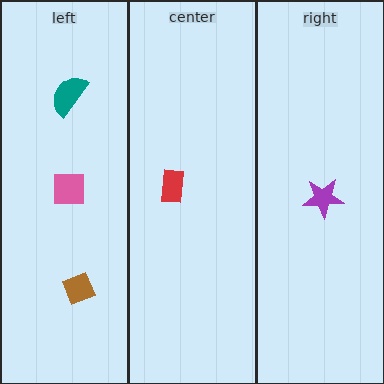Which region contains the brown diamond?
The left region.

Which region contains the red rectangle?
The center region.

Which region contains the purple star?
The right region.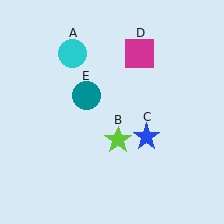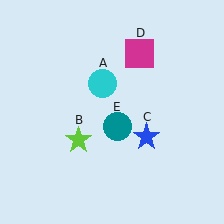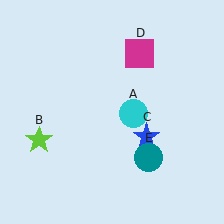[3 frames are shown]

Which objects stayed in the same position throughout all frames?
Blue star (object C) and magenta square (object D) remained stationary.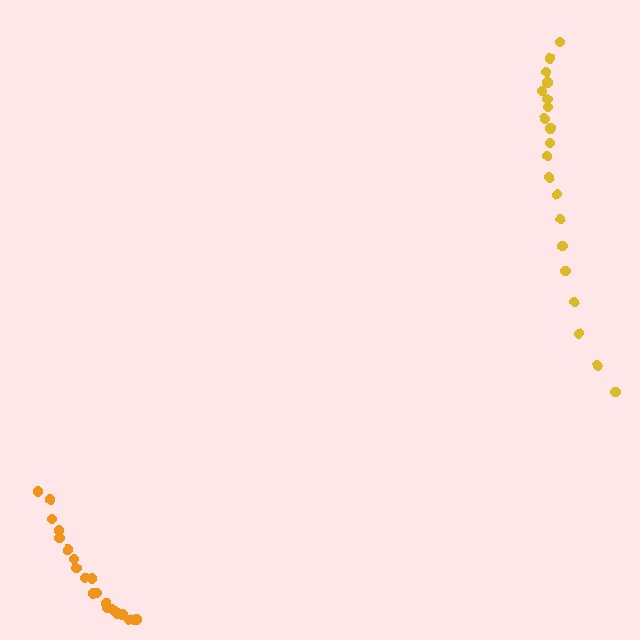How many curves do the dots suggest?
There are 2 distinct paths.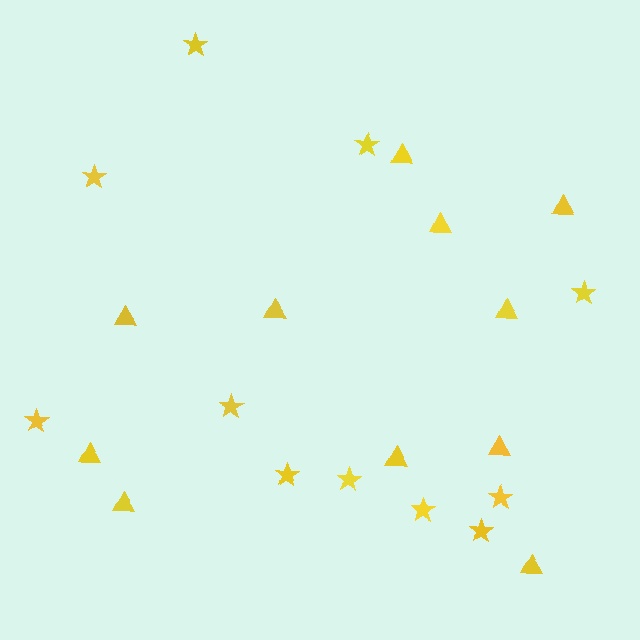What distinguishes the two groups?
There are 2 groups: one group of stars (11) and one group of triangles (11).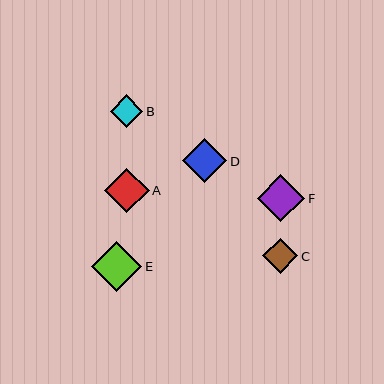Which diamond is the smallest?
Diamond B is the smallest with a size of approximately 32 pixels.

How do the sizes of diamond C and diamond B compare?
Diamond C and diamond B are approximately the same size.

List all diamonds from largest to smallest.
From largest to smallest: E, F, A, D, C, B.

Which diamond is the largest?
Diamond E is the largest with a size of approximately 51 pixels.